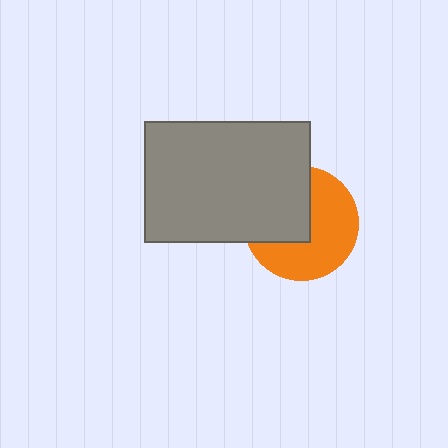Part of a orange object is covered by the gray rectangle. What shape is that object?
It is a circle.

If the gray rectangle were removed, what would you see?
You would see the complete orange circle.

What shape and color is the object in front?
The object in front is a gray rectangle.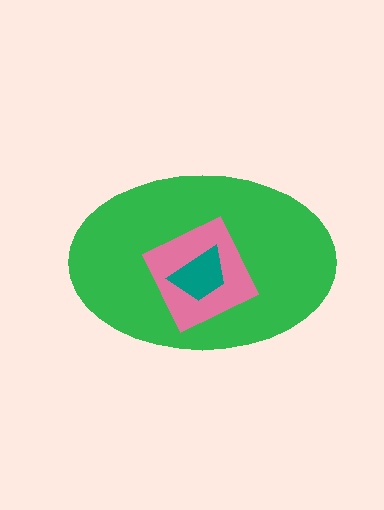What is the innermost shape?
The teal trapezoid.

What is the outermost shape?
The green ellipse.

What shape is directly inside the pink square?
The teal trapezoid.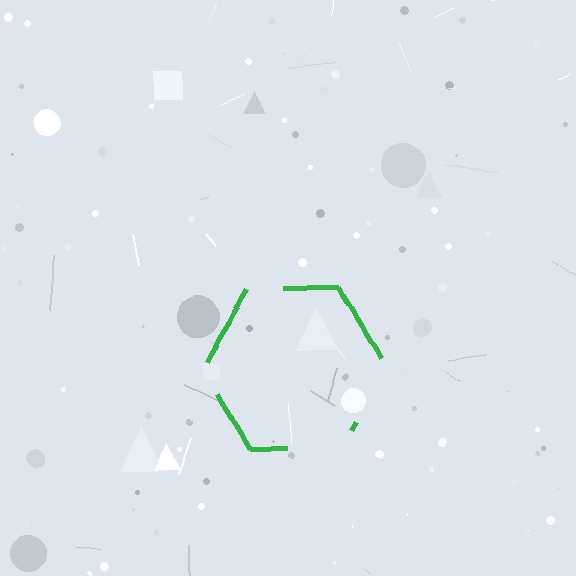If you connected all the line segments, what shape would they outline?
They would outline a hexagon.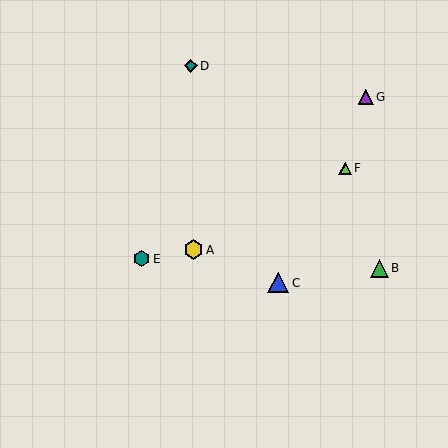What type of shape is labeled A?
Shape A is a yellow hexagon.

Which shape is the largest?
The blue triangle (labeled C) is the largest.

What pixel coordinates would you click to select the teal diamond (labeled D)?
Click at (191, 66) to select the teal diamond D.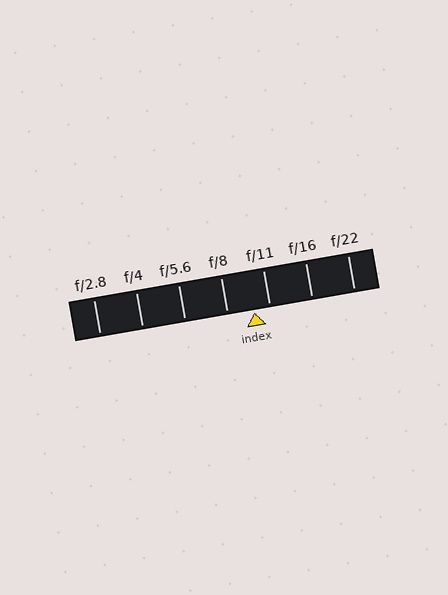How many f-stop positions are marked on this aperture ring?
There are 7 f-stop positions marked.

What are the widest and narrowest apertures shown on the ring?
The widest aperture shown is f/2.8 and the narrowest is f/22.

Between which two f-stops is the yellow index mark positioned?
The index mark is between f/8 and f/11.